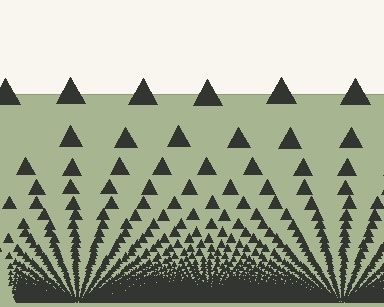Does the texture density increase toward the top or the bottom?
Density increases toward the bottom.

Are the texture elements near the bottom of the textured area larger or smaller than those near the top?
Smaller. The gradient is inverted — elements near the bottom are smaller and denser.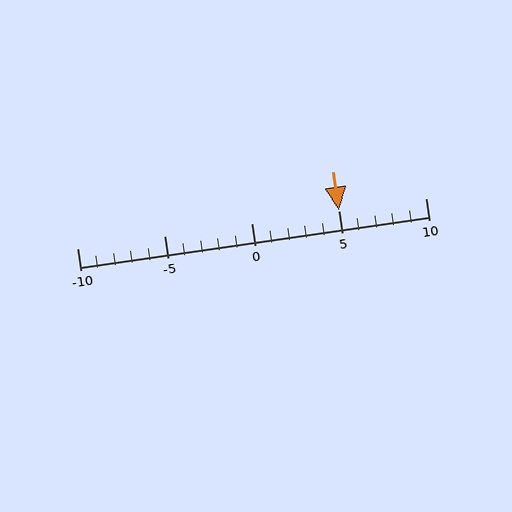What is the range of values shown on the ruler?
The ruler shows values from -10 to 10.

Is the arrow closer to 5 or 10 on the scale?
The arrow is closer to 5.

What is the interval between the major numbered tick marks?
The major tick marks are spaced 5 units apart.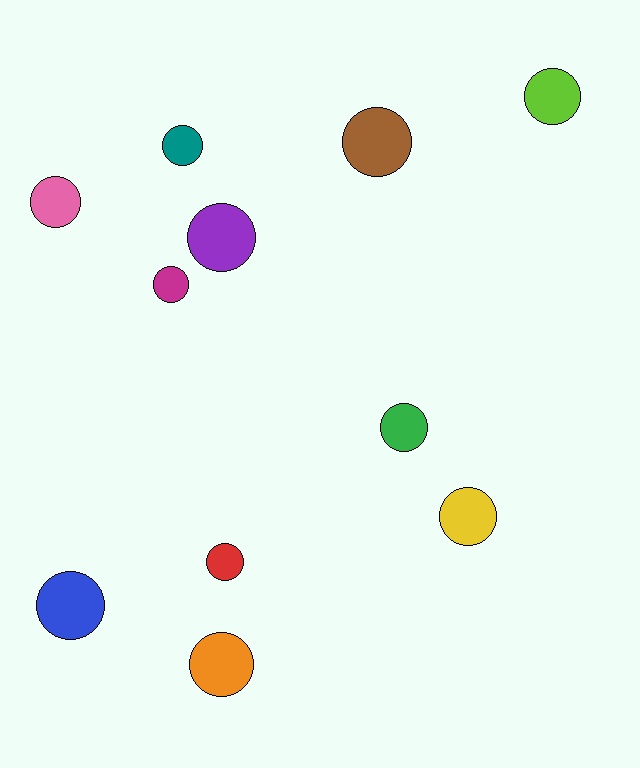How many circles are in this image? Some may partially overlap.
There are 11 circles.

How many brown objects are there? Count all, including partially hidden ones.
There is 1 brown object.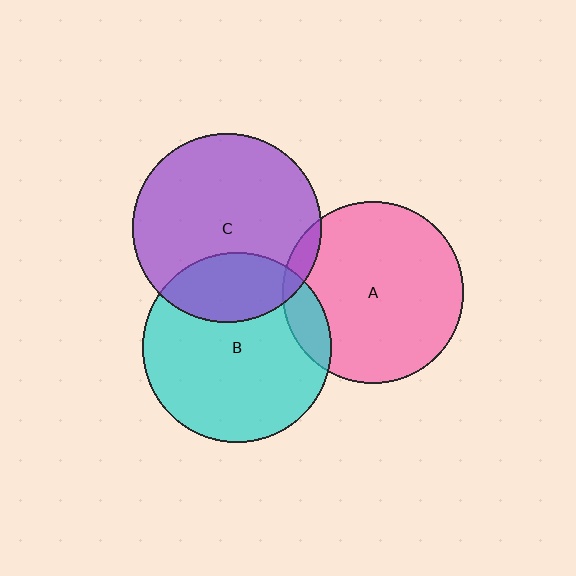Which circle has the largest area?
Circle B (cyan).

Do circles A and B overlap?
Yes.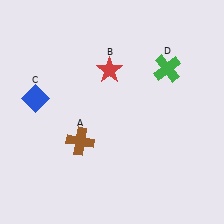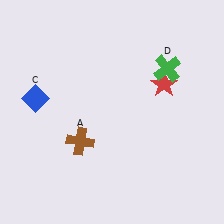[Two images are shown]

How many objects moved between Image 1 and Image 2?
1 object moved between the two images.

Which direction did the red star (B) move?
The red star (B) moved right.